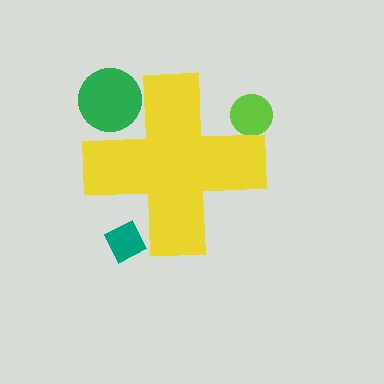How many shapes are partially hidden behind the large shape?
3 shapes are partially hidden.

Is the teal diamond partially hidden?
Yes, the teal diamond is partially hidden behind the yellow cross.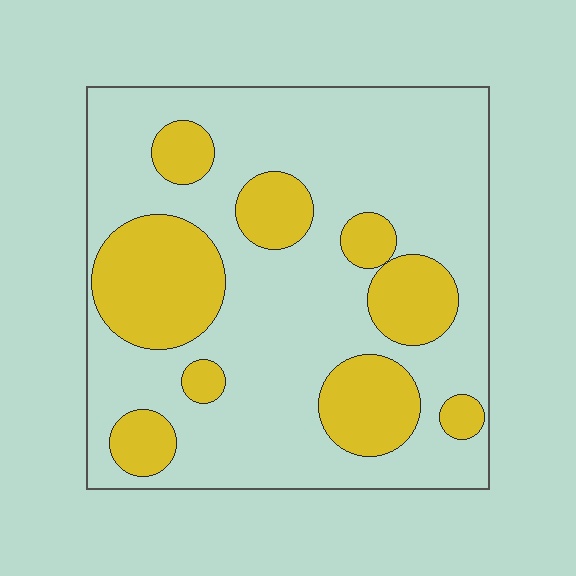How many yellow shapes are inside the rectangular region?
9.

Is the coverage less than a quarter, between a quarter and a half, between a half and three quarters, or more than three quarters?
Between a quarter and a half.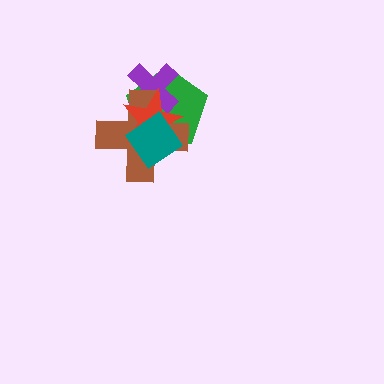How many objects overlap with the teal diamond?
3 objects overlap with the teal diamond.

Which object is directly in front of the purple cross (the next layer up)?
The brown cross is directly in front of the purple cross.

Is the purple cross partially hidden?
Yes, it is partially covered by another shape.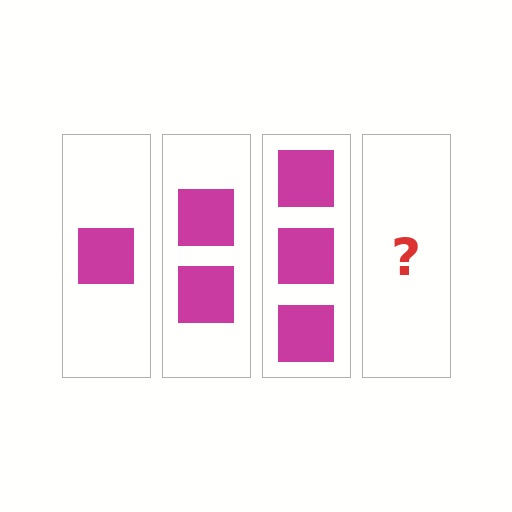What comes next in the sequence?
The next element should be 4 squares.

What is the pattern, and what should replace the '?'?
The pattern is that each step adds one more square. The '?' should be 4 squares.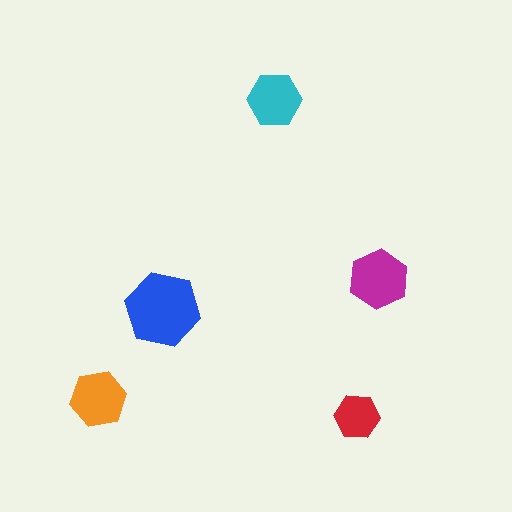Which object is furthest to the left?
The orange hexagon is leftmost.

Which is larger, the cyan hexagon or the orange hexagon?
The orange one.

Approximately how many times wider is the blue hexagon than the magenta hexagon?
About 1.5 times wider.